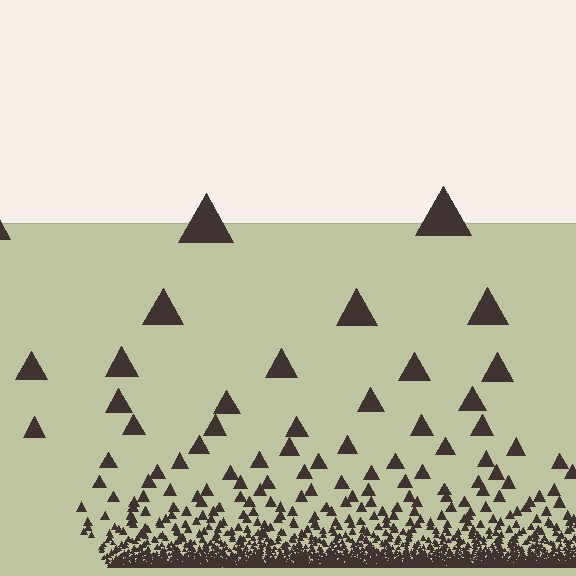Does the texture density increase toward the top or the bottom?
Density increases toward the bottom.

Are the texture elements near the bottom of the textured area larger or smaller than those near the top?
Smaller. The gradient is inverted — elements near the bottom are smaller and denser.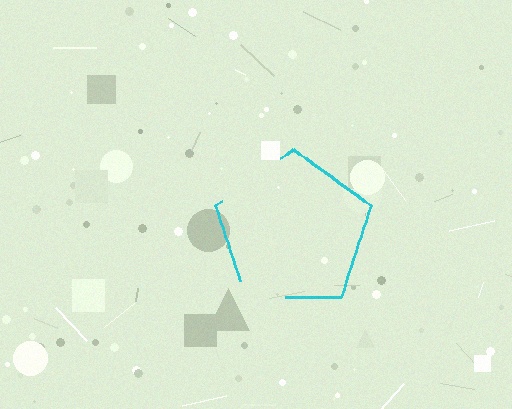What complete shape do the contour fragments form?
The contour fragments form a pentagon.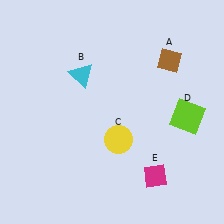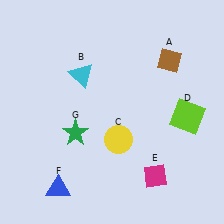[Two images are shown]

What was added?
A blue triangle (F), a green star (G) were added in Image 2.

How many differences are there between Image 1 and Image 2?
There are 2 differences between the two images.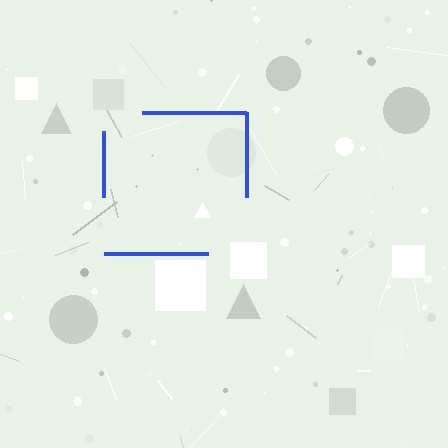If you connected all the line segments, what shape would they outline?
They would outline a square.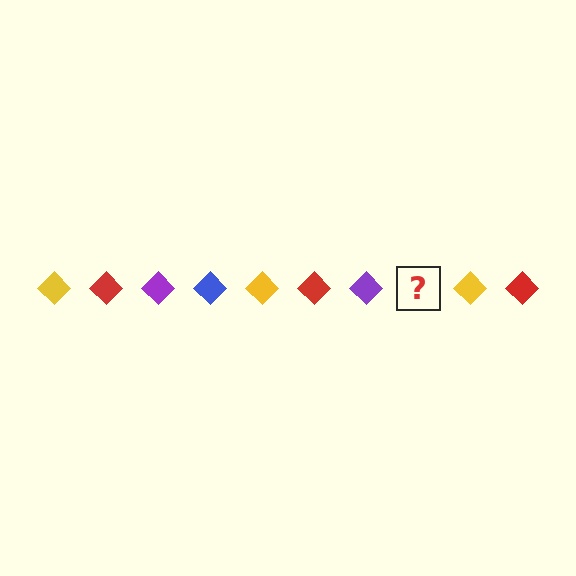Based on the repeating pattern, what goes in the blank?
The blank should be a blue diamond.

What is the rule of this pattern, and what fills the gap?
The rule is that the pattern cycles through yellow, red, purple, blue diamonds. The gap should be filled with a blue diamond.